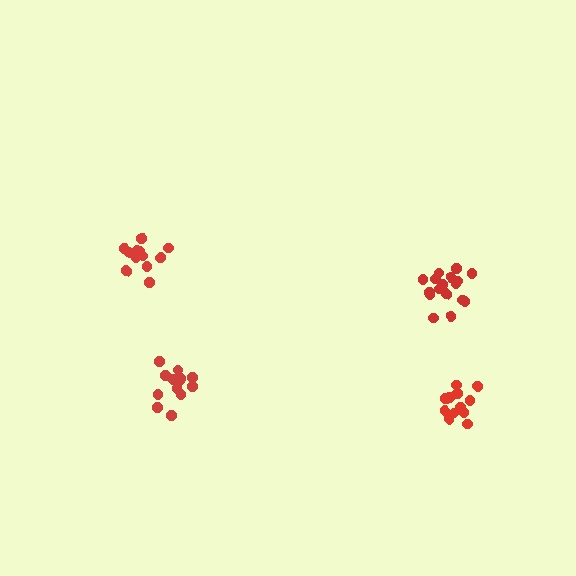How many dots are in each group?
Group 1: 18 dots, Group 2: 13 dots, Group 3: 14 dots, Group 4: 13 dots (58 total).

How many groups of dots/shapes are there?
There are 4 groups.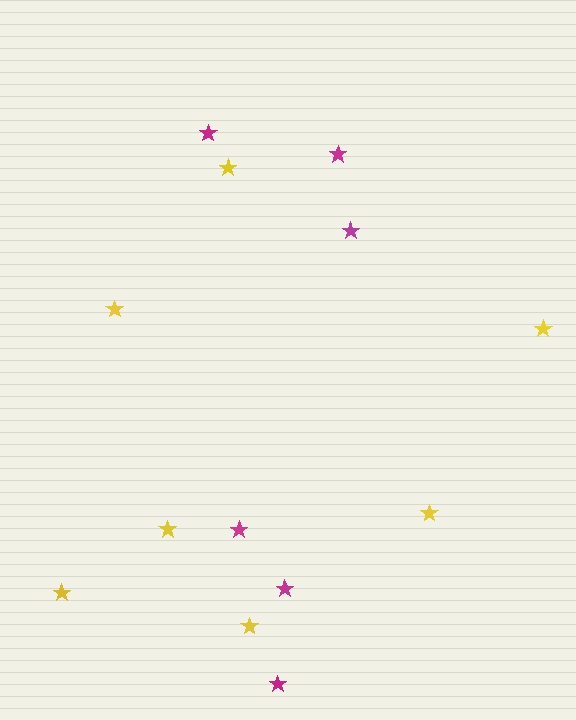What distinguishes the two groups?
There are 2 groups: one group of magenta stars (6) and one group of yellow stars (7).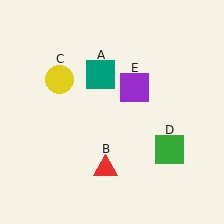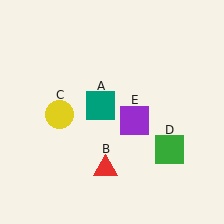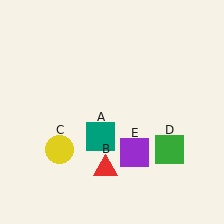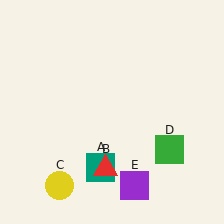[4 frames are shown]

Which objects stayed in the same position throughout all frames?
Red triangle (object B) and green square (object D) remained stationary.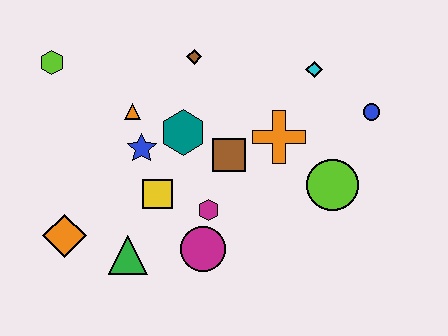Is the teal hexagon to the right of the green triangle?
Yes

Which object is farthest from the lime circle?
The lime hexagon is farthest from the lime circle.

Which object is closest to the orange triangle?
The blue star is closest to the orange triangle.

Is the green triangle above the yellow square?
No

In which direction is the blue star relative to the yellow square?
The blue star is above the yellow square.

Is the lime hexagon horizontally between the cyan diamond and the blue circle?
No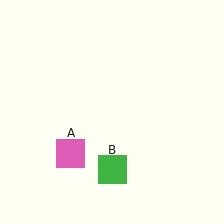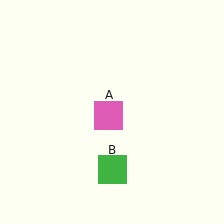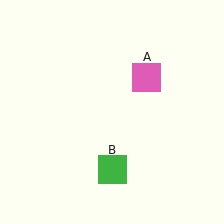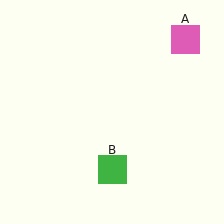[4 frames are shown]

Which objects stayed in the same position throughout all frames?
Green square (object B) remained stationary.